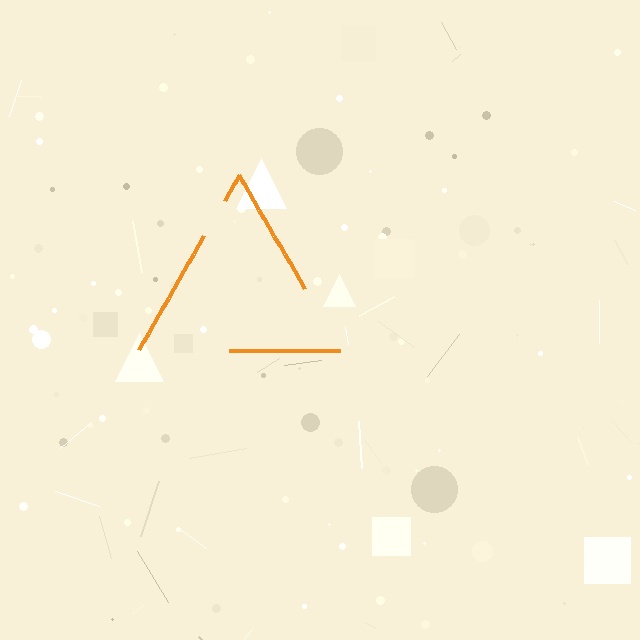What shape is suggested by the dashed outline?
The dashed outline suggests a triangle.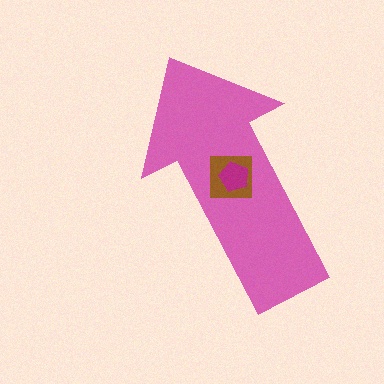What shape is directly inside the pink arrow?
The brown square.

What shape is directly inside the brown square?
The magenta pentagon.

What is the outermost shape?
The pink arrow.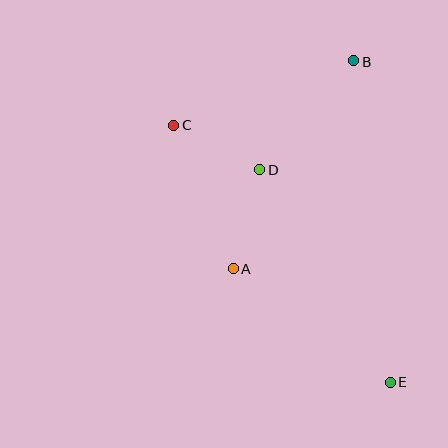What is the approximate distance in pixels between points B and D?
The distance between B and D is approximately 143 pixels.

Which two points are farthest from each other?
Points C and E are farthest from each other.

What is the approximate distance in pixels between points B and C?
The distance between B and C is approximately 191 pixels.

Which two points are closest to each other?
Points C and D are closest to each other.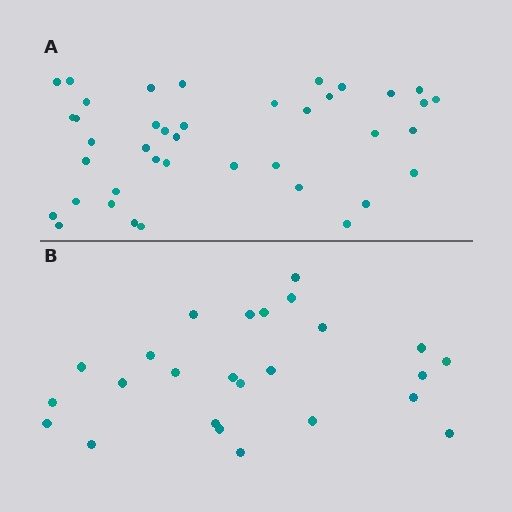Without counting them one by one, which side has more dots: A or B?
Region A (the top region) has more dots.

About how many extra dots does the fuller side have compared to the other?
Region A has approximately 15 more dots than region B.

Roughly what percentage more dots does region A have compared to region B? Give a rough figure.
About 60% more.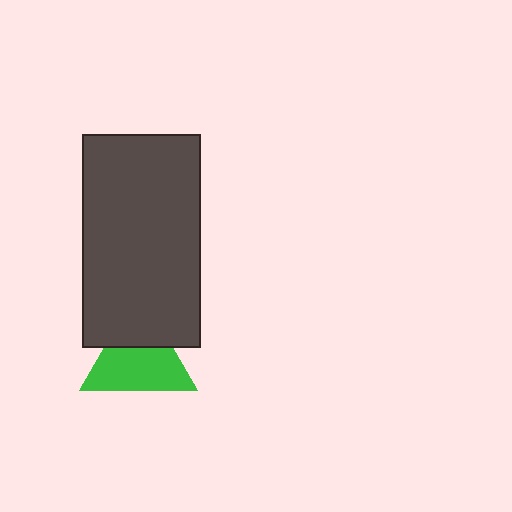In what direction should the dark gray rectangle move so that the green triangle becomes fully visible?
The dark gray rectangle should move up. That is the shortest direction to clear the overlap and leave the green triangle fully visible.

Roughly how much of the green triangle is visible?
Most of it is visible (roughly 67%).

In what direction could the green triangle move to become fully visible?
The green triangle could move down. That would shift it out from behind the dark gray rectangle entirely.